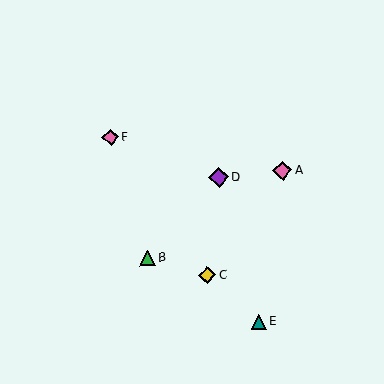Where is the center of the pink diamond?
The center of the pink diamond is at (111, 137).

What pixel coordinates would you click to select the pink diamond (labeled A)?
Click at (282, 170) to select the pink diamond A.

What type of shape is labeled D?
Shape D is a purple diamond.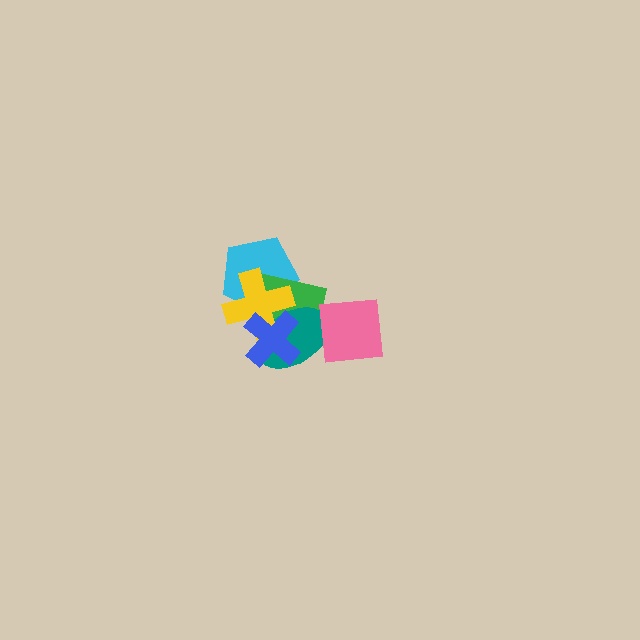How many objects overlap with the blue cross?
3 objects overlap with the blue cross.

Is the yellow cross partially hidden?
Yes, it is partially covered by another shape.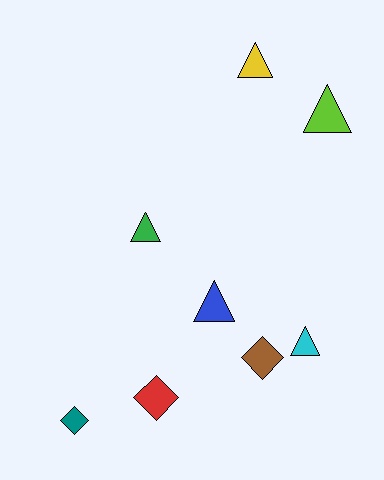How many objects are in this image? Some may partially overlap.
There are 8 objects.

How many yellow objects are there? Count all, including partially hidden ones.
There is 1 yellow object.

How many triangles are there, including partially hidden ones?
There are 5 triangles.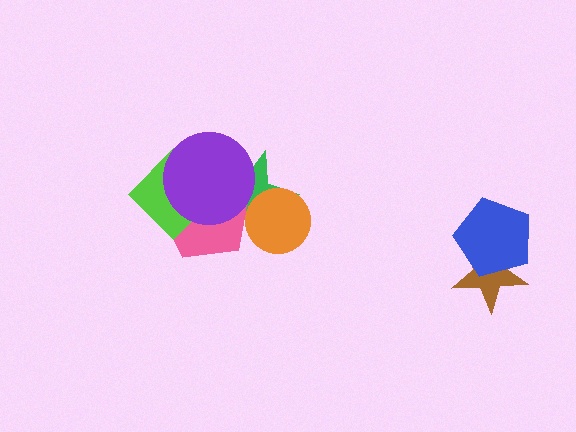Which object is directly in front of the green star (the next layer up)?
The orange circle is directly in front of the green star.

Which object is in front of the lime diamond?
The purple circle is in front of the lime diamond.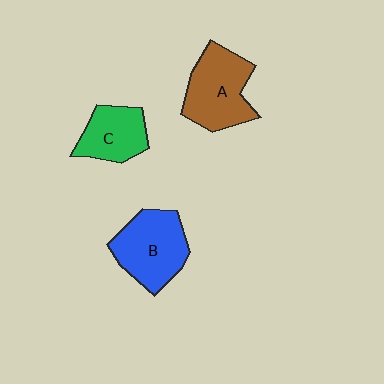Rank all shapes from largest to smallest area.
From largest to smallest: A (brown), B (blue), C (green).